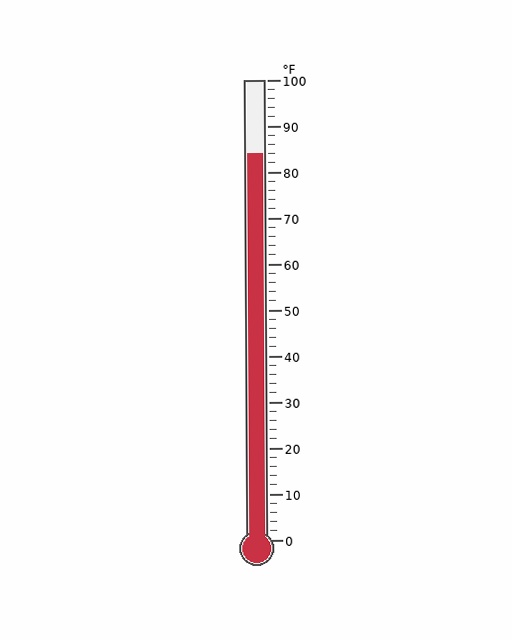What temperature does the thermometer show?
The thermometer shows approximately 84°F.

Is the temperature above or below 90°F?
The temperature is below 90°F.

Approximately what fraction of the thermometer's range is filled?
The thermometer is filled to approximately 85% of its range.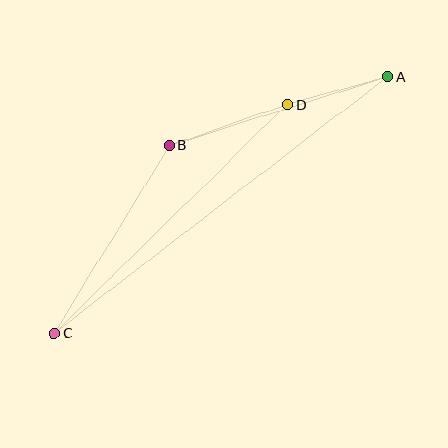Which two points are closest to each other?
Points A and D are closest to each other.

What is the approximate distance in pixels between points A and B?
The distance between A and B is approximately 229 pixels.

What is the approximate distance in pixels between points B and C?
The distance between B and C is approximately 220 pixels.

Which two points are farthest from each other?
Points A and C are farthest from each other.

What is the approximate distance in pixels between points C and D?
The distance between C and D is approximately 326 pixels.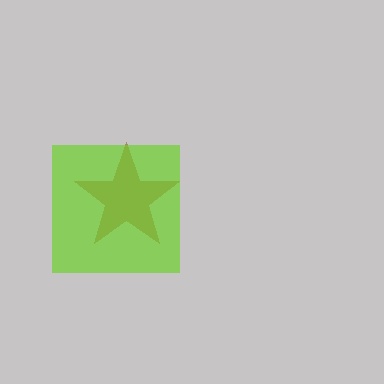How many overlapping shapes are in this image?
There are 2 overlapping shapes in the image.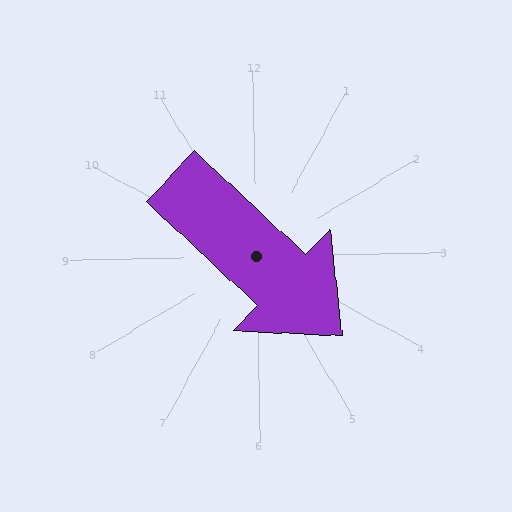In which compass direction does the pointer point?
Southeast.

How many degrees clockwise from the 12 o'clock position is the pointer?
Approximately 134 degrees.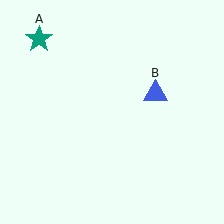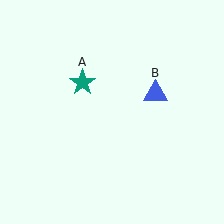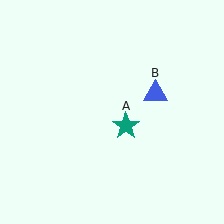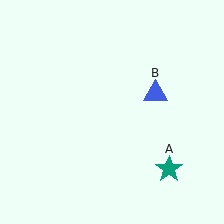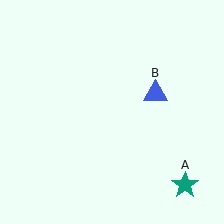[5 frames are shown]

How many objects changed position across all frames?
1 object changed position: teal star (object A).